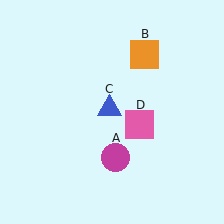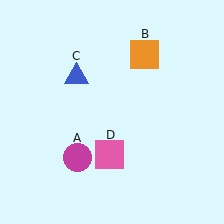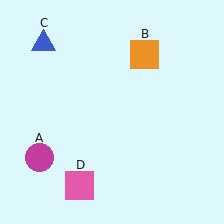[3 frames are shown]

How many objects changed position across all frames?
3 objects changed position: magenta circle (object A), blue triangle (object C), pink square (object D).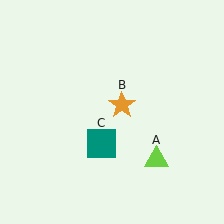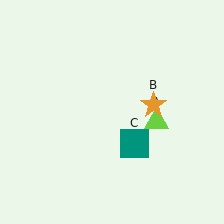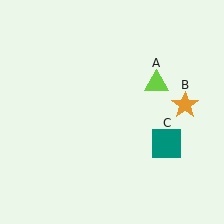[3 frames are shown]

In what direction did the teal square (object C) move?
The teal square (object C) moved right.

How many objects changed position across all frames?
3 objects changed position: lime triangle (object A), orange star (object B), teal square (object C).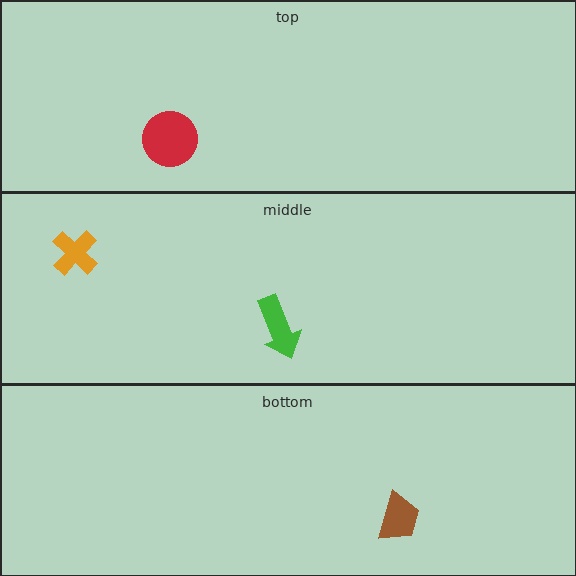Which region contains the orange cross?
The middle region.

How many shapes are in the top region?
1.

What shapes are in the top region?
The red circle.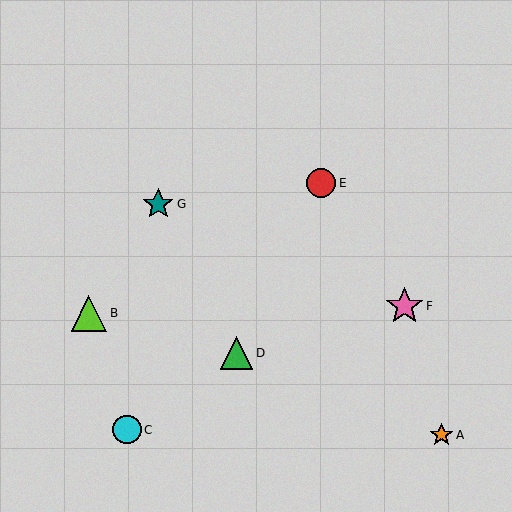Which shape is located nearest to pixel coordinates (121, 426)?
The cyan circle (labeled C) at (127, 430) is nearest to that location.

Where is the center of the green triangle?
The center of the green triangle is at (236, 353).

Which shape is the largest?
The pink star (labeled F) is the largest.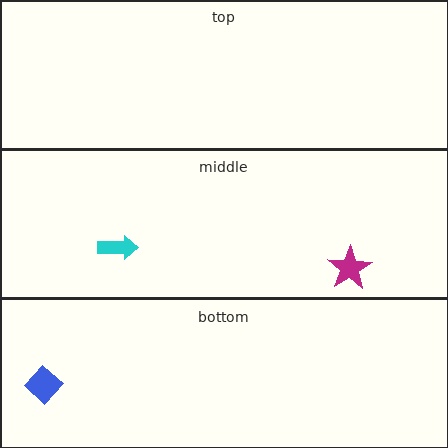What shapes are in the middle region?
The cyan arrow, the magenta star.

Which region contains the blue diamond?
The bottom region.